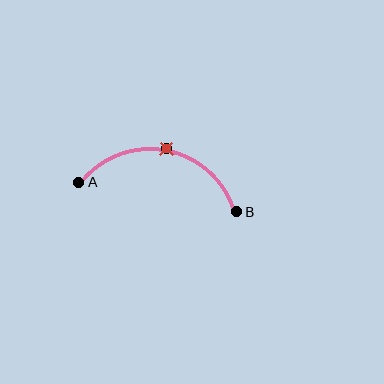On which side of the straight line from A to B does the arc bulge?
The arc bulges above the straight line connecting A and B.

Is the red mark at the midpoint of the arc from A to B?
Yes. The red mark lies on the arc at equal arc-length from both A and B — it is the arc midpoint.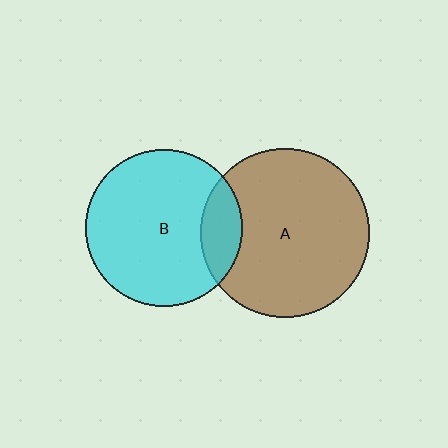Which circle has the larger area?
Circle A (brown).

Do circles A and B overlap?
Yes.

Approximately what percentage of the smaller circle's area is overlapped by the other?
Approximately 15%.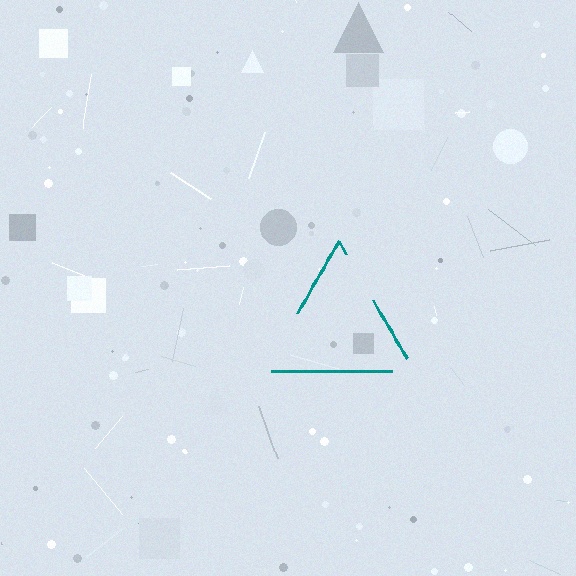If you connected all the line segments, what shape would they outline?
They would outline a triangle.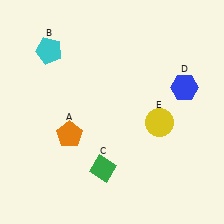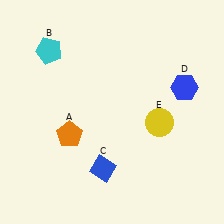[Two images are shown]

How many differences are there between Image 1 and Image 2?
There is 1 difference between the two images.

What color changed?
The diamond (C) changed from green in Image 1 to blue in Image 2.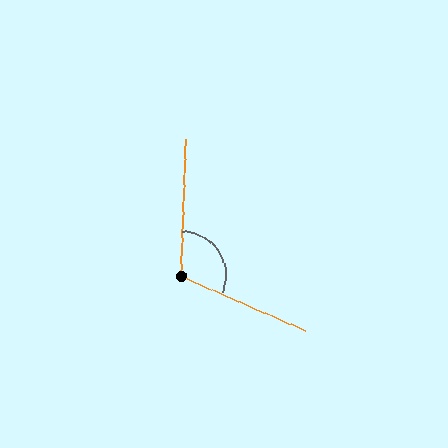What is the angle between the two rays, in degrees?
Approximately 112 degrees.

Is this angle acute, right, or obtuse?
It is obtuse.